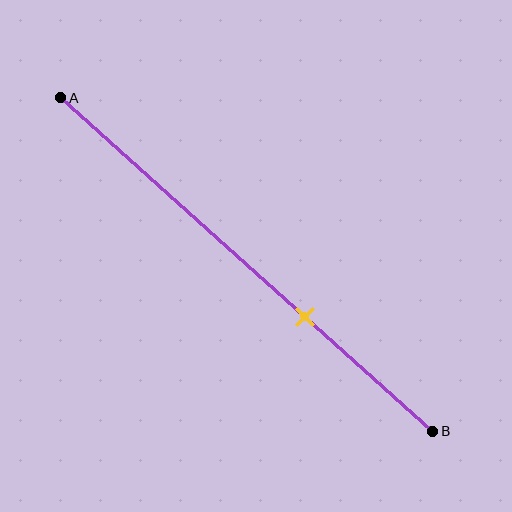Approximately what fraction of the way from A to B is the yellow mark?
The yellow mark is approximately 65% of the way from A to B.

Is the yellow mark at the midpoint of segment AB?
No, the mark is at about 65% from A, not at the 50% midpoint.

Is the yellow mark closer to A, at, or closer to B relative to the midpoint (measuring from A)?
The yellow mark is closer to point B than the midpoint of segment AB.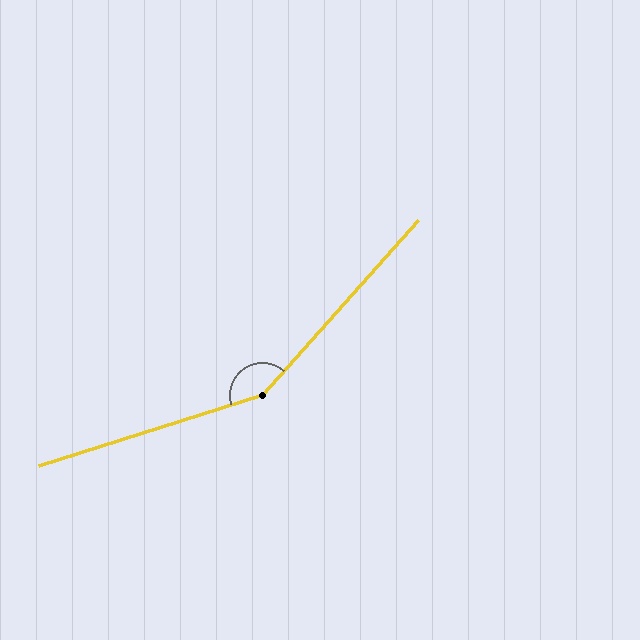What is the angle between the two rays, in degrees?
Approximately 149 degrees.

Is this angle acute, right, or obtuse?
It is obtuse.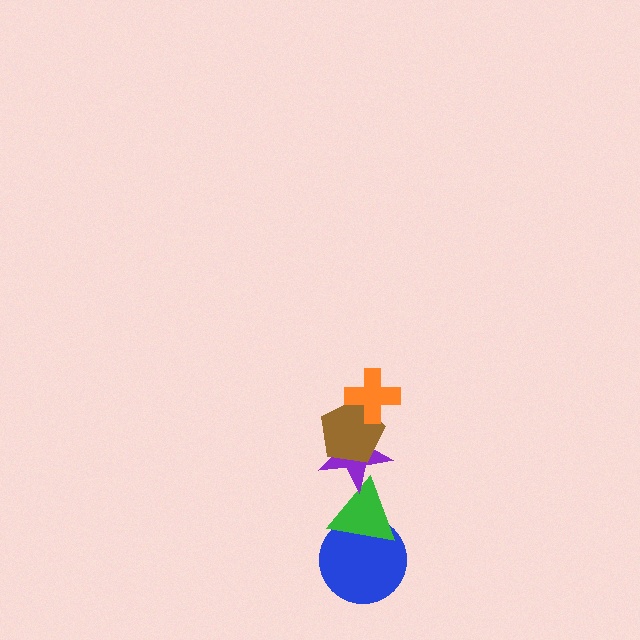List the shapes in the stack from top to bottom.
From top to bottom: the orange cross, the brown pentagon, the purple star, the green triangle, the blue circle.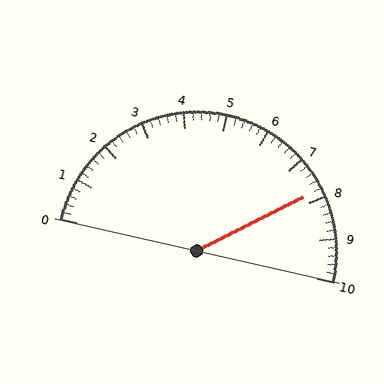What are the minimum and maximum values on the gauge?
The gauge ranges from 0 to 10.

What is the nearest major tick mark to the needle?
The nearest major tick mark is 8.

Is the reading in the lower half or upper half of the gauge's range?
The reading is in the upper half of the range (0 to 10).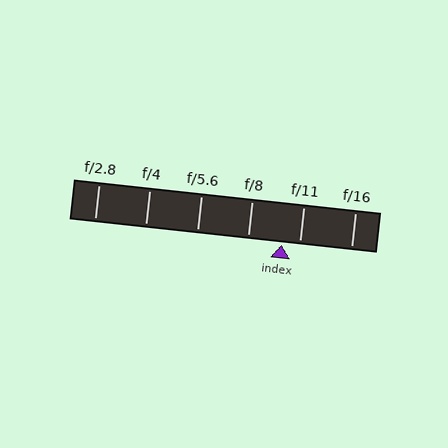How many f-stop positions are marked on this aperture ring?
There are 6 f-stop positions marked.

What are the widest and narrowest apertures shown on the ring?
The widest aperture shown is f/2.8 and the narrowest is f/16.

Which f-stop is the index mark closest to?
The index mark is closest to f/11.